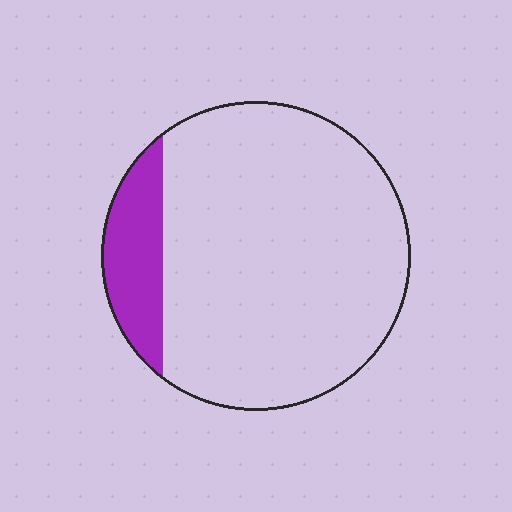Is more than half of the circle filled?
No.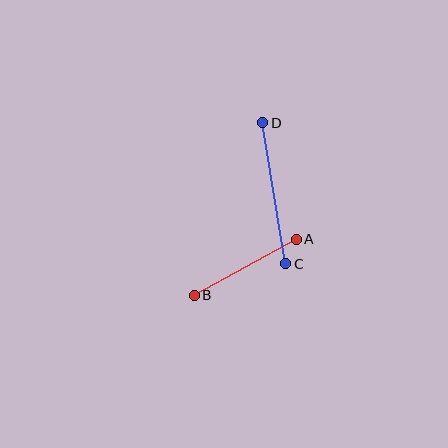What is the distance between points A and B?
The distance is approximately 116 pixels.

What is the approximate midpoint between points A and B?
The midpoint is at approximately (245, 267) pixels.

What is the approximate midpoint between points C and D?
The midpoint is at approximately (274, 193) pixels.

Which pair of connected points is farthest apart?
Points C and D are farthest apart.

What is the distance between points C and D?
The distance is approximately 143 pixels.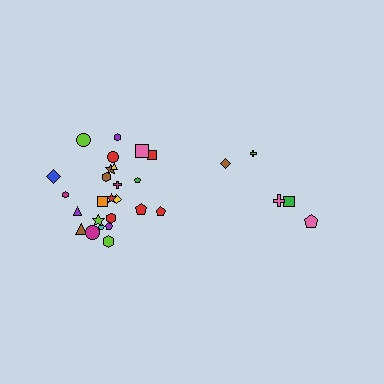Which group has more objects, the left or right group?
The left group.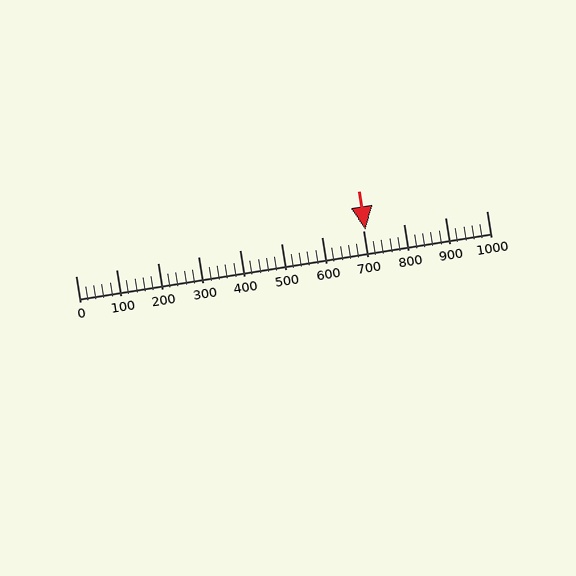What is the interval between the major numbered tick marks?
The major tick marks are spaced 100 units apart.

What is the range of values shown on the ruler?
The ruler shows values from 0 to 1000.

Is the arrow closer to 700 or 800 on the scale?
The arrow is closer to 700.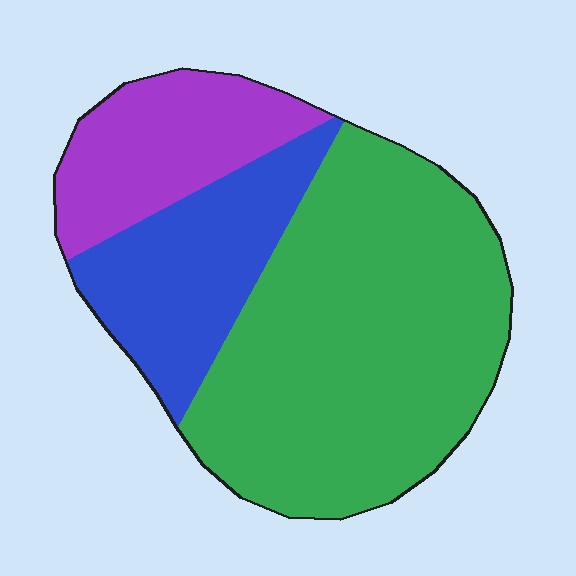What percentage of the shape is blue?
Blue takes up about one fifth (1/5) of the shape.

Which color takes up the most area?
Green, at roughly 60%.